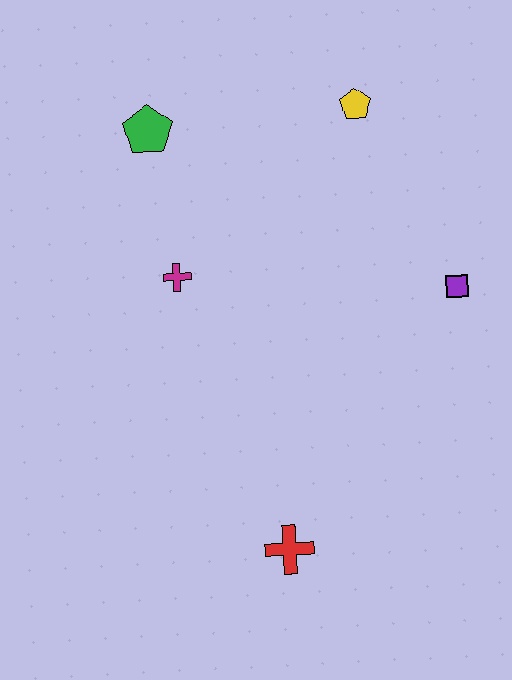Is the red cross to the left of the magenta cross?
No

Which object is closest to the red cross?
The magenta cross is closest to the red cross.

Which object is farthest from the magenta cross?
The red cross is farthest from the magenta cross.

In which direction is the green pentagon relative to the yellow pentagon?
The green pentagon is to the left of the yellow pentagon.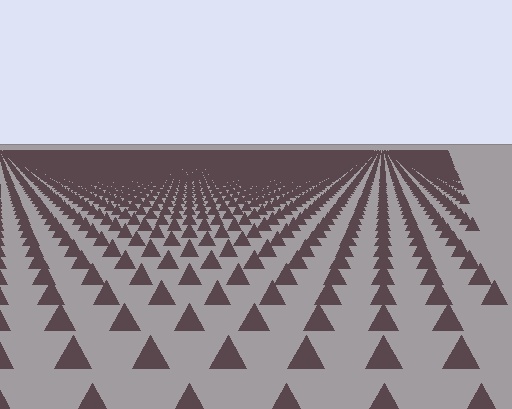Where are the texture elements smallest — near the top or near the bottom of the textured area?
Near the top.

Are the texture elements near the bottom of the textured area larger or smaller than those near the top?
Larger. Near the bottom, elements are closer to the viewer and appear at a bigger on-screen size.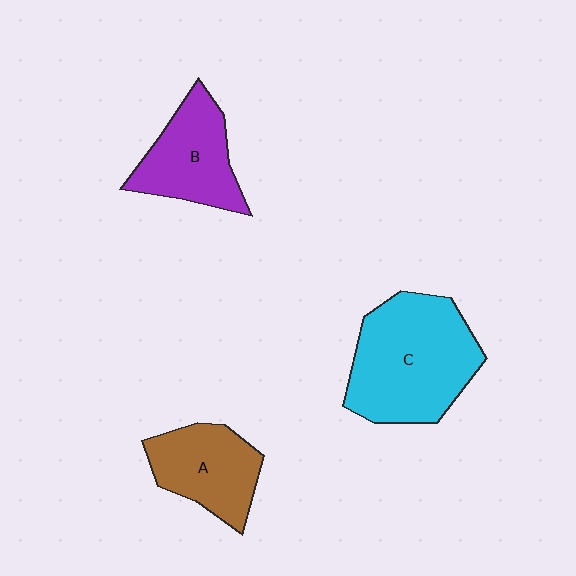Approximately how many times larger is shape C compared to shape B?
Approximately 1.6 times.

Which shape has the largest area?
Shape C (cyan).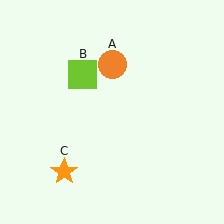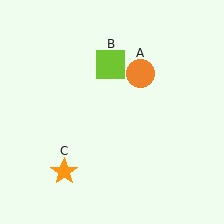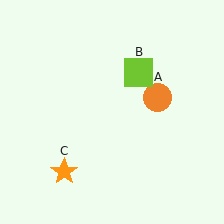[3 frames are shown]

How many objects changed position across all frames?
2 objects changed position: orange circle (object A), lime square (object B).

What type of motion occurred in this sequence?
The orange circle (object A), lime square (object B) rotated clockwise around the center of the scene.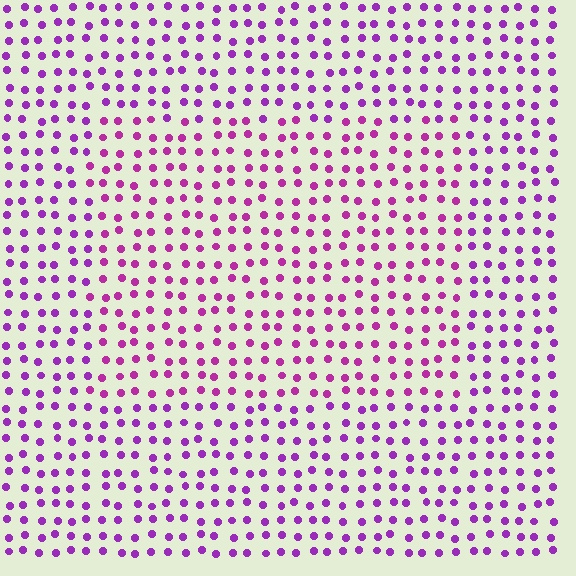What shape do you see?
I see a rectangle.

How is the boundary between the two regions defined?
The boundary is defined purely by a slight shift in hue (about 23 degrees). Spacing, size, and orientation are identical on both sides.